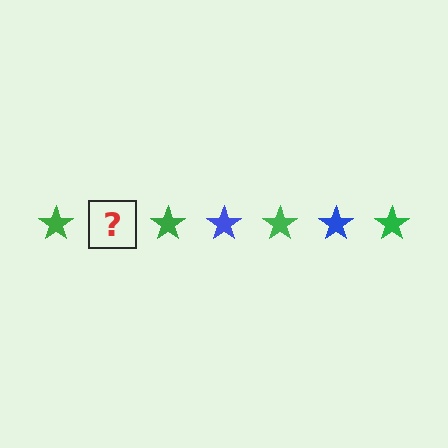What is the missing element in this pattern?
The missing element is a blue star.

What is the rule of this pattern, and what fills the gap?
The rule is that the pattern cycles through green, blue stars. The gap should be filled with a blue star.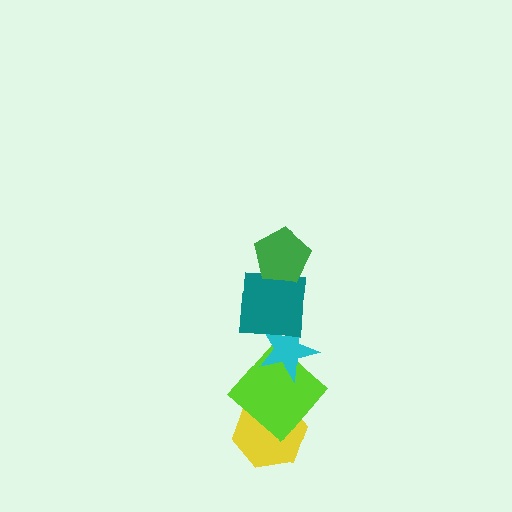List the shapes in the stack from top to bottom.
From top to bottom: the green pentagon, the teal square, the cyan star, the lime diamond, the yellow hexagon.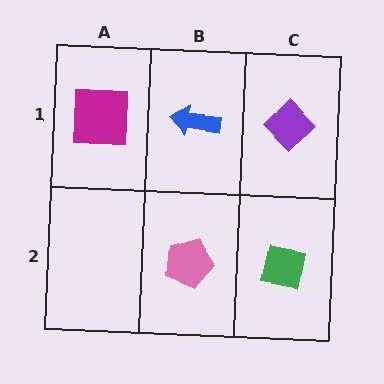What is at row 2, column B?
A pink pentagon.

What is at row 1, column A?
A magenta square.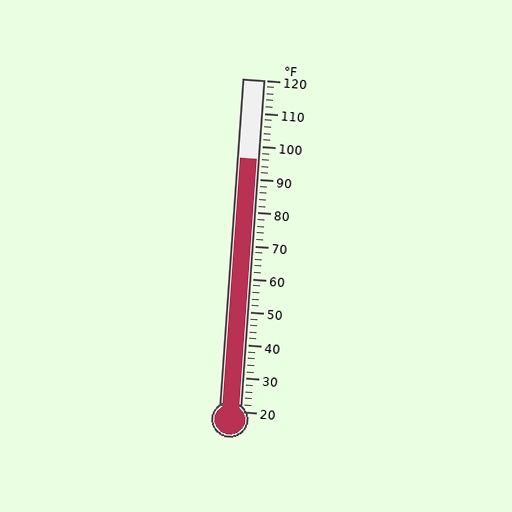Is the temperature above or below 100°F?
The temperature is below 100°F.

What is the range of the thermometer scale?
The thermometer scale ranges from 20°F to 120°F.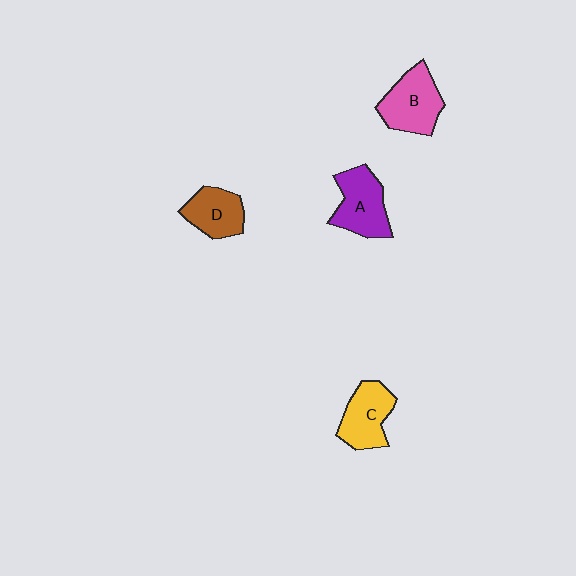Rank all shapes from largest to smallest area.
From largest to smallest: B (pink), A (purple), C (yellow), D (brown).